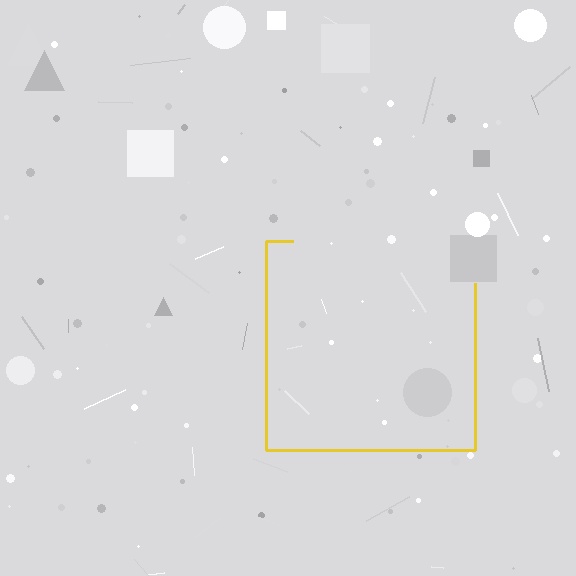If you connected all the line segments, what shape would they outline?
They would outline a square.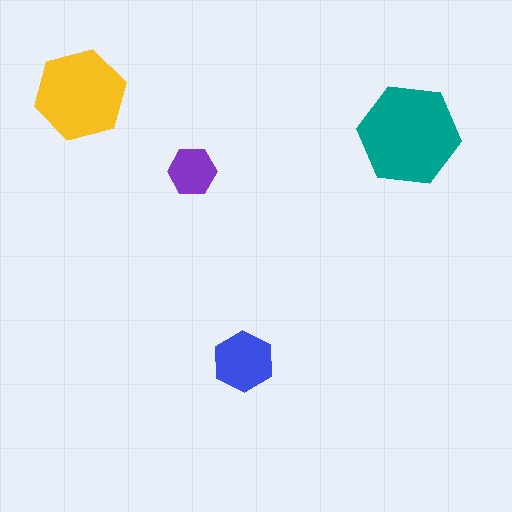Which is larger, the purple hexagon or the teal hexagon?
The teal one.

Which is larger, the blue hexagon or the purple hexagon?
The blue one.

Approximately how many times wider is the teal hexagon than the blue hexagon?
About 1.5 times wider.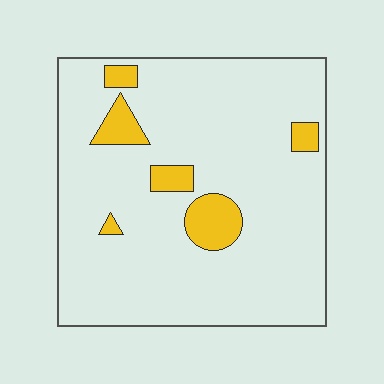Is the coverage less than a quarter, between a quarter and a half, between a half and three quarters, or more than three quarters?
Less than a quarter.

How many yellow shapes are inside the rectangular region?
6.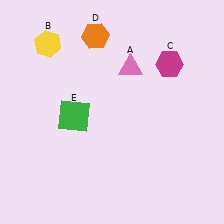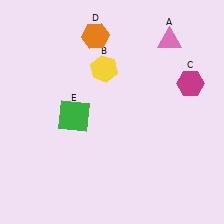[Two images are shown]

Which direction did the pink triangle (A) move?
The pink triangle (A) moved right.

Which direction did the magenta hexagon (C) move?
The magenta hexagon (C) moved right.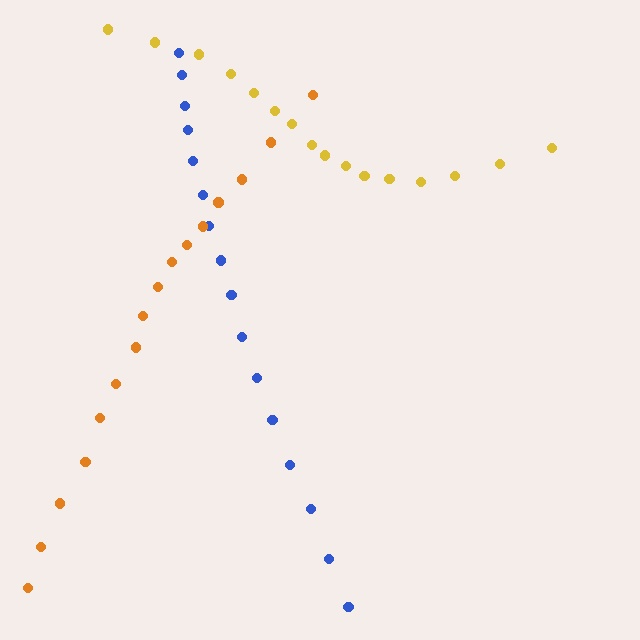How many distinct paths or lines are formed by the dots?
There are 3 distinct paths.